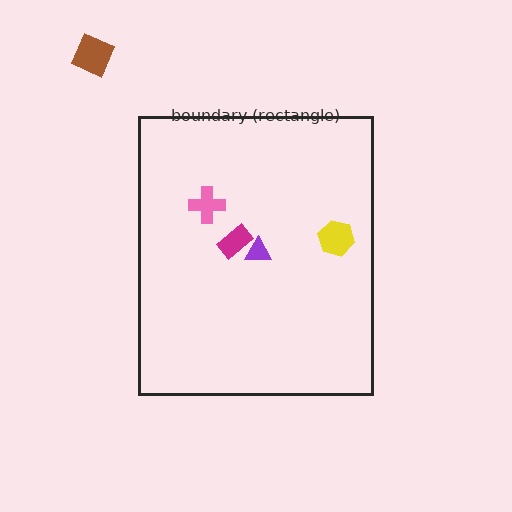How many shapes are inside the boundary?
4 inside, 1 outside.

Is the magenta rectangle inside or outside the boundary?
Inside.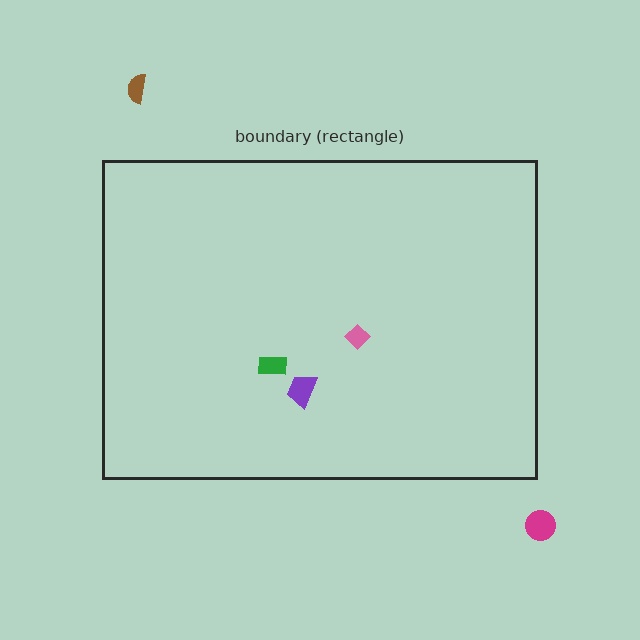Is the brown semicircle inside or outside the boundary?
Outside.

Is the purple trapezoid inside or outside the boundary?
Inside.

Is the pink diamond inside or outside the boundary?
Inside.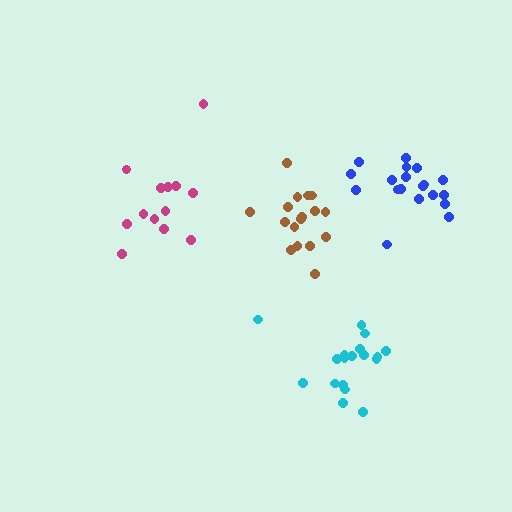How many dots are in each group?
Group 1: 13 dots, Group 2: 19 dots, Group 3: 17 dots, Group 4: 18 dots (67 total).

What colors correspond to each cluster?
The clusters are colored: magenta, blue, brown, cyan.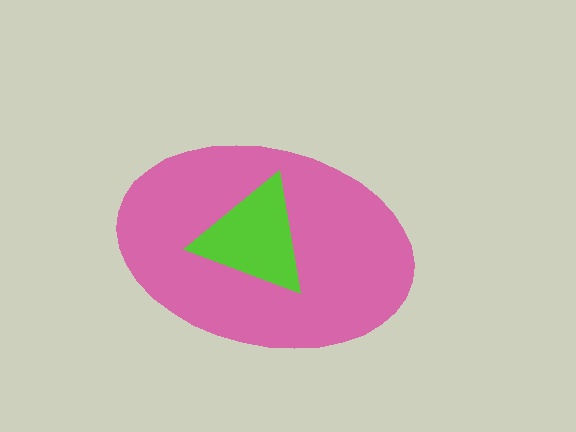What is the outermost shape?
The pink ellipse.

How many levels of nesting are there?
2.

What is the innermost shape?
The lime triangle.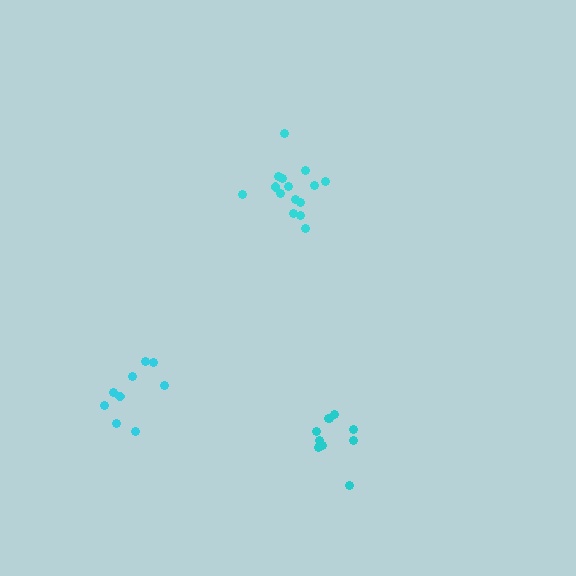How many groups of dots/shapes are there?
There are 3 groups.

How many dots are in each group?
Group 1: 15 dots, Group 2: 10 dots, Group 3: 9 dots (34 total).